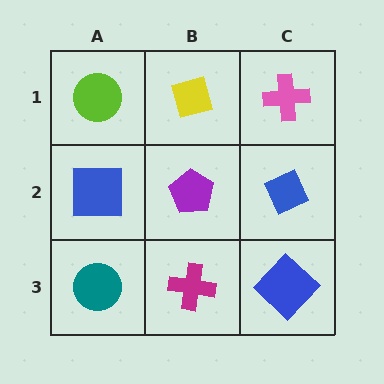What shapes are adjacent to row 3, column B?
A purple pentagon (row 2, column B), a teal circle (row 3, column A), a blue diamond (row 3, column C).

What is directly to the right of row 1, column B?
A pink cross.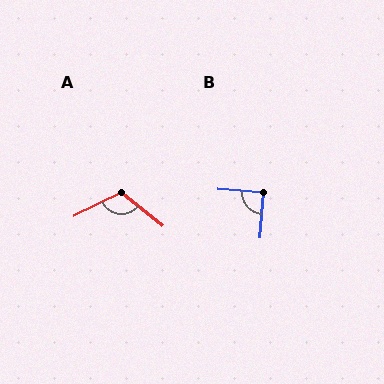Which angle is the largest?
A, at approximately 115 degrees.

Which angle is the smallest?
B, at approximately 89 degrees.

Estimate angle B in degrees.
Approximately 89 degrees.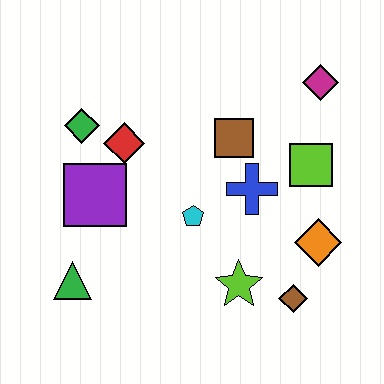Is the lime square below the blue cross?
No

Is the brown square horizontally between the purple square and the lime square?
Yes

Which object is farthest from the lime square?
The green triangle is farthest from the lime square.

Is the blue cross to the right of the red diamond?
Yes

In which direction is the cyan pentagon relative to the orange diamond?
The cyan pentagon is to the left of the orange diamond.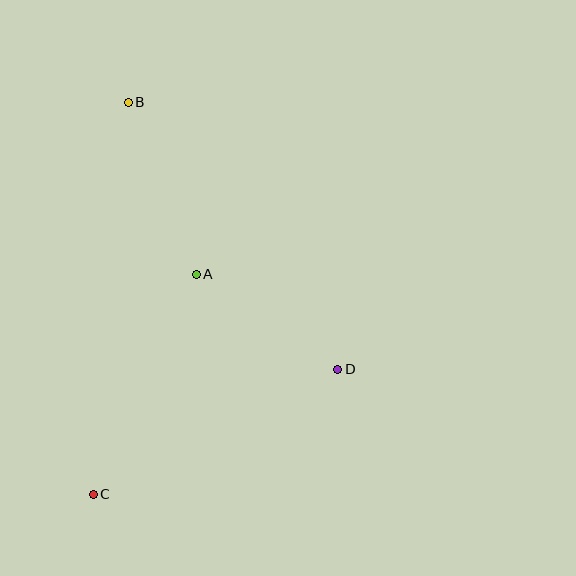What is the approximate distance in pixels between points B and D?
The distance between B and D is approximately 339 pixels.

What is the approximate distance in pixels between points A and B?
The distance between A and B is approximately 185 pixels.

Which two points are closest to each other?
Points A and D are closest to each other.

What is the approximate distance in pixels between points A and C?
The distance between A and C is approximately 243 pixels.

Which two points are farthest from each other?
Points B and C are farthest from each other.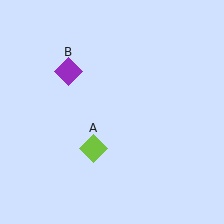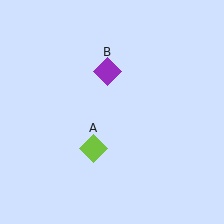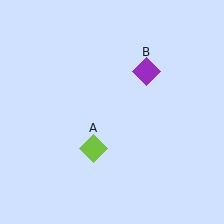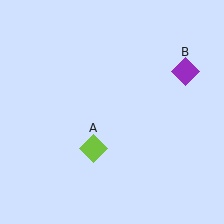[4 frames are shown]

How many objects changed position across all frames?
1 object changed position: purple diamond (object B).